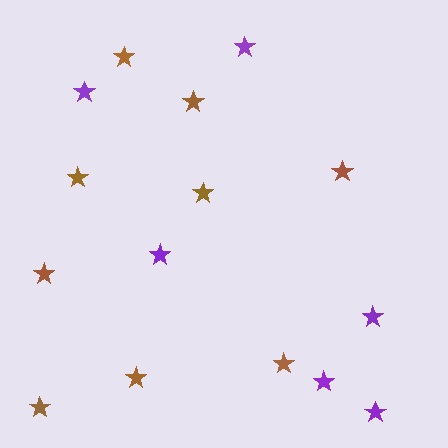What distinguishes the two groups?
There are 2 groups: one group of purple stars (6) and one group of brown stars (9).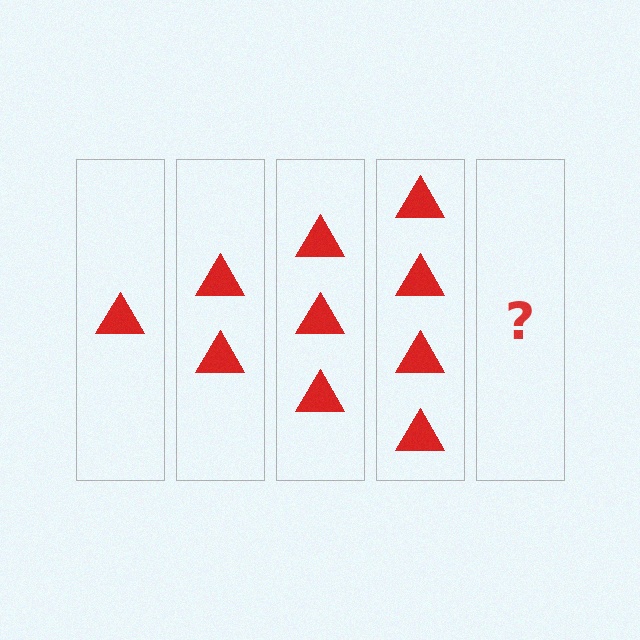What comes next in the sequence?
The next element should be 5 triangles.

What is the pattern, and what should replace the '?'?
The pattern is that each step adds one more triangle. The '?' should be 5 triangles.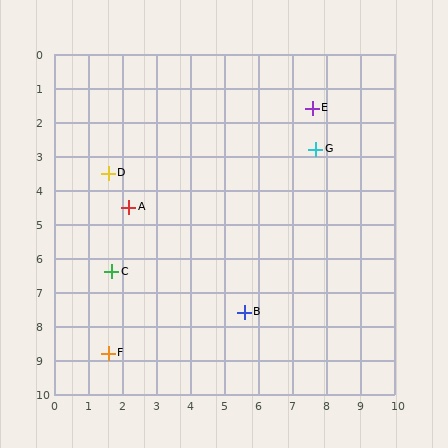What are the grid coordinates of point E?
Point E is at approximately (7.6, 1.6).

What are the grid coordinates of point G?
Point G is at approximately (7.7, 2.8).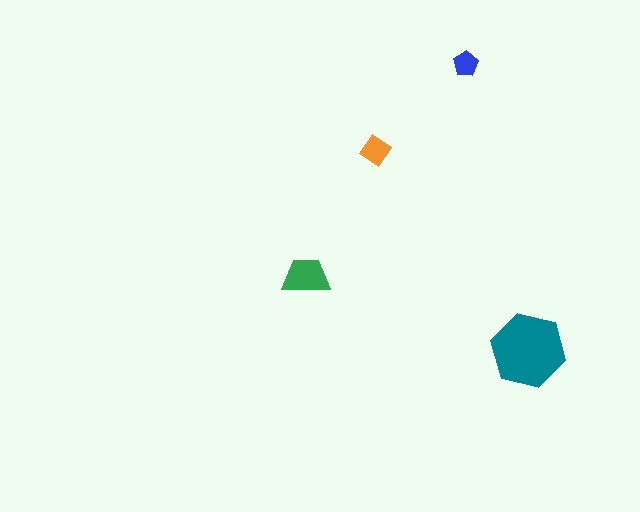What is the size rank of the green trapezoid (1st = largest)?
2nd.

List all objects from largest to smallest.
The teal hexagon, the green trapezoid, the orange diamond, the blue pentagon.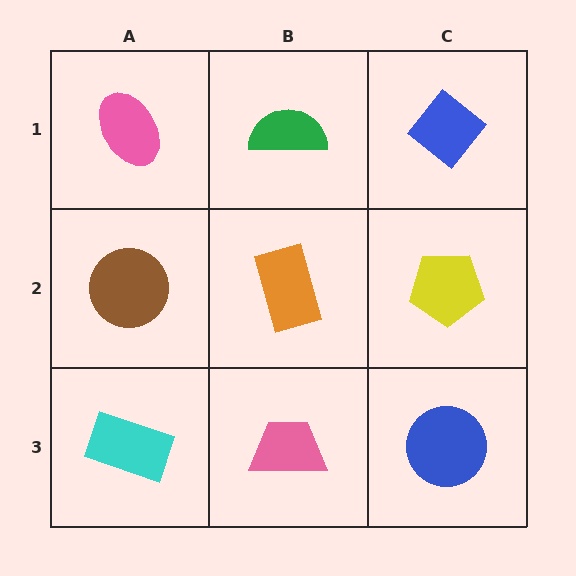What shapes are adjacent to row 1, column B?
An orange rectangle (row 2, column B), a pink ellipse (row 1, column A), a blue diamond (row 1, column C).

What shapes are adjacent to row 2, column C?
A blue diamond (row 1, column C), a blue circle (row 3, column C), an orange rectangle (row 2, column B).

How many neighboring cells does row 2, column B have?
4.